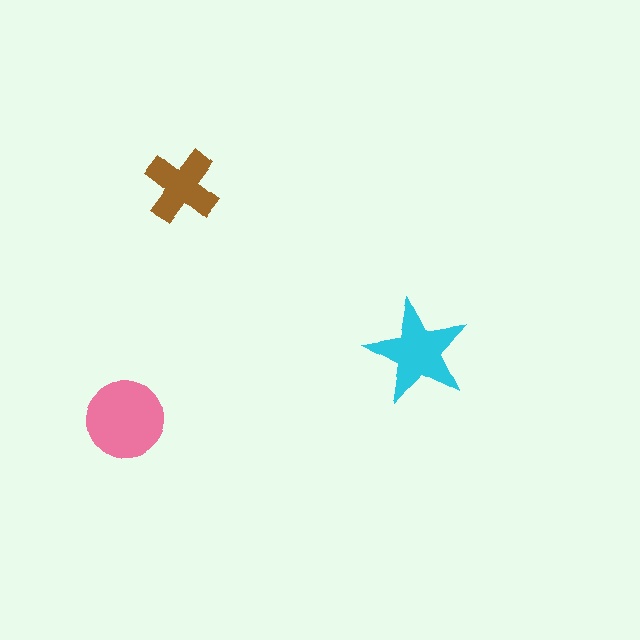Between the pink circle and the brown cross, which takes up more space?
The pink circle.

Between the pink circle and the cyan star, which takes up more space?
The pink circle.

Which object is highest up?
The brown cross is topmost.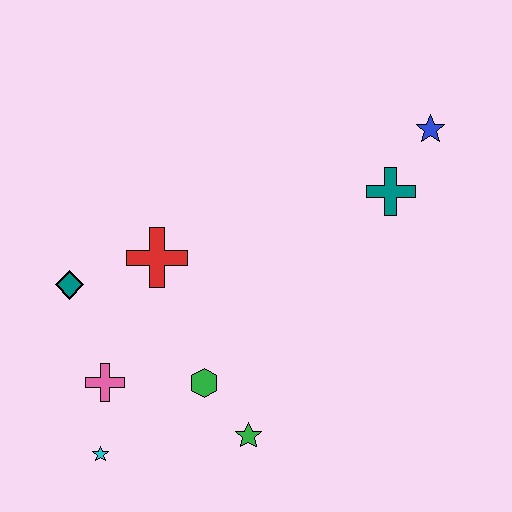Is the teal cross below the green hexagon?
No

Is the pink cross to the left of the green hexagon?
Yes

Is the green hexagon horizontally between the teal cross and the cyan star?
Yes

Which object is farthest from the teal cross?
The cyan star is farthest from the teal cross.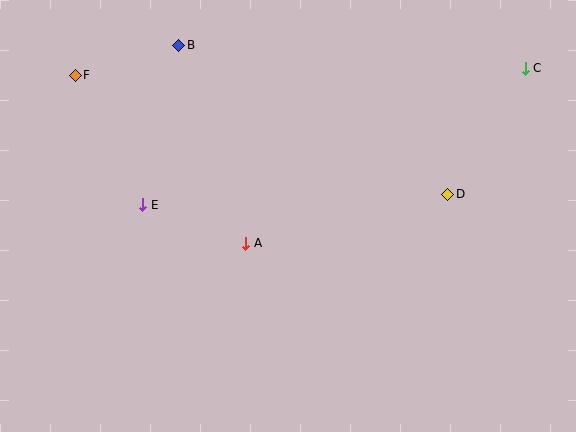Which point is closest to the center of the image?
Point A at (246, 243) is closest to the center.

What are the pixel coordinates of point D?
Point D is at (448, 194).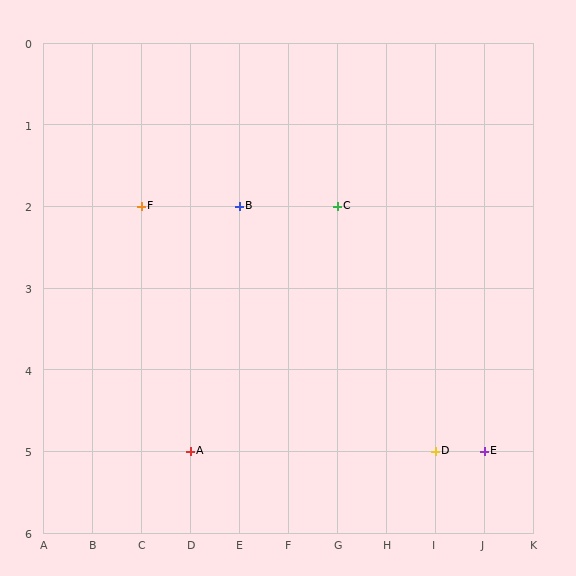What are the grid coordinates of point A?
Point A is at grid coordinates (D, 5).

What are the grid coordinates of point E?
Point E is at grid coordinates (J, 5).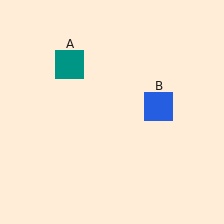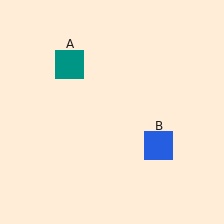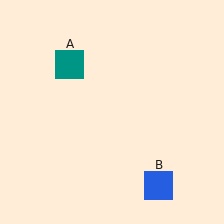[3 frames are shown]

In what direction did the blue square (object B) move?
The blue square (object B) moved down.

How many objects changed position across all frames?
1 object changed position: blue square (object B).